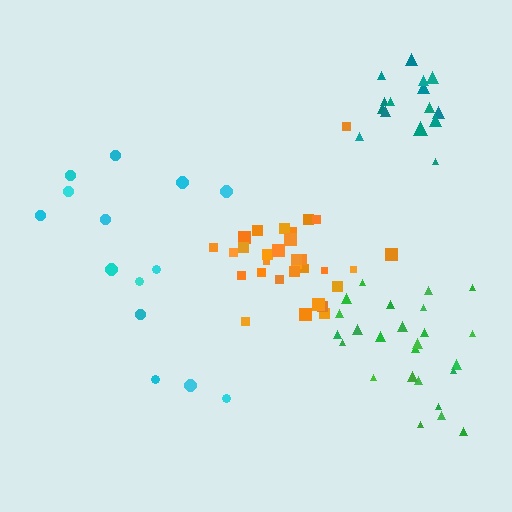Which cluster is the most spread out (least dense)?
Cyan.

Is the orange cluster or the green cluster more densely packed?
Orange.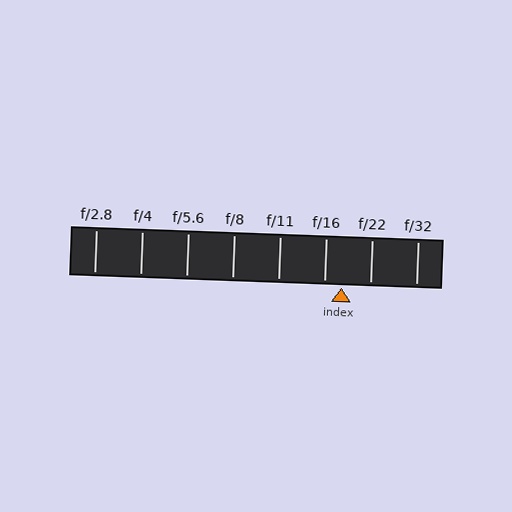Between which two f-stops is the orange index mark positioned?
The index mark is between f/16 and f/22.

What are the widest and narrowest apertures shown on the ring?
The widest aperture shown is f/2.8 and the narrowest is f/32.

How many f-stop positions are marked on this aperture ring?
There are 8 f-stop positions marked.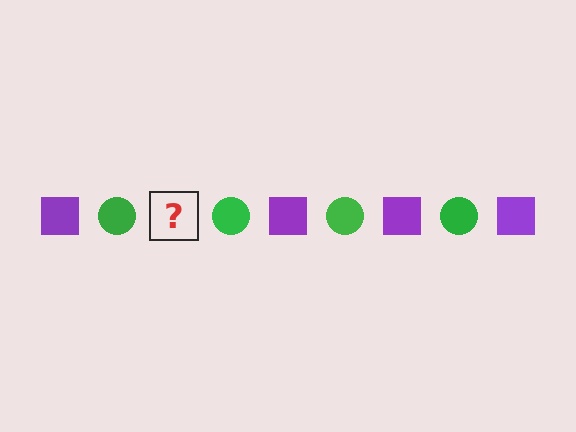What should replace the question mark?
The question mark should be replaced with a purple square.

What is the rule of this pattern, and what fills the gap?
The rule is that the pattern alternates between purple square and green circle. The gap should be filled with a purple square.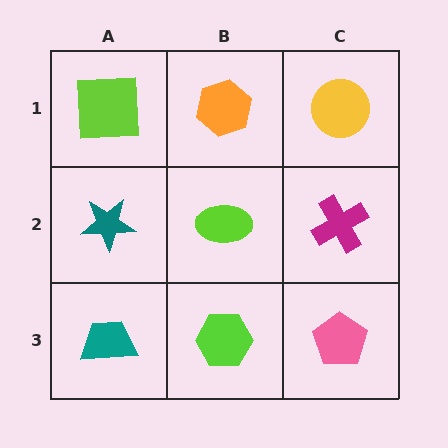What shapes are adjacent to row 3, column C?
A magenta cross (row 2, column C), a lime hexagon (row 3, column B).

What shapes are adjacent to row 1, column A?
A teal star (row 2, column A), an orange hexagon (row 1, column B).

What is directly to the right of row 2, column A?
A lime ellipse.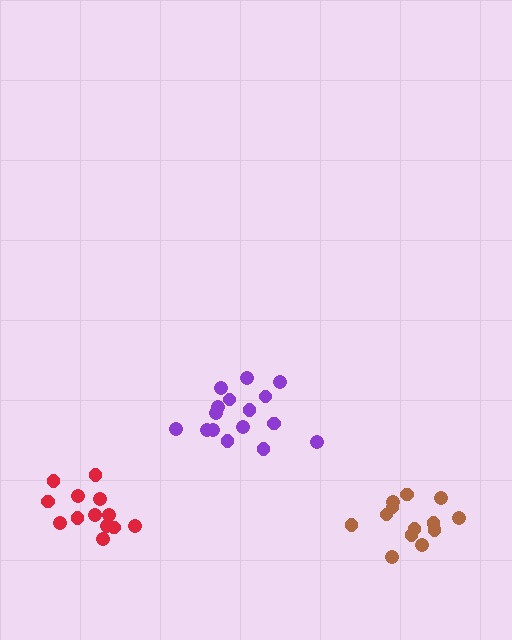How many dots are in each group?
Group 1: 17 dots, Group 2: 13 dots, Group 3: 13 dots (43 total).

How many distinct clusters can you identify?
There are 3 distinct clusters.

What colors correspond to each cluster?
The clusters are colored: purple, red, brown.